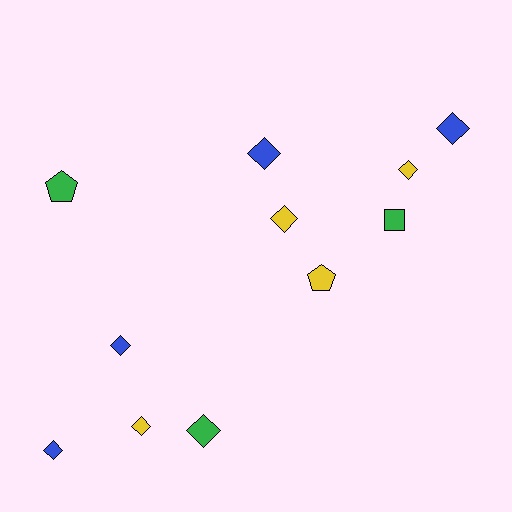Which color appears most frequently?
Yellow, with 4 objects.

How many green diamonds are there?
There is 1 green diamond.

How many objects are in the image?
There are 11 objects.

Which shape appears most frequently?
Diamond, with 8 objects.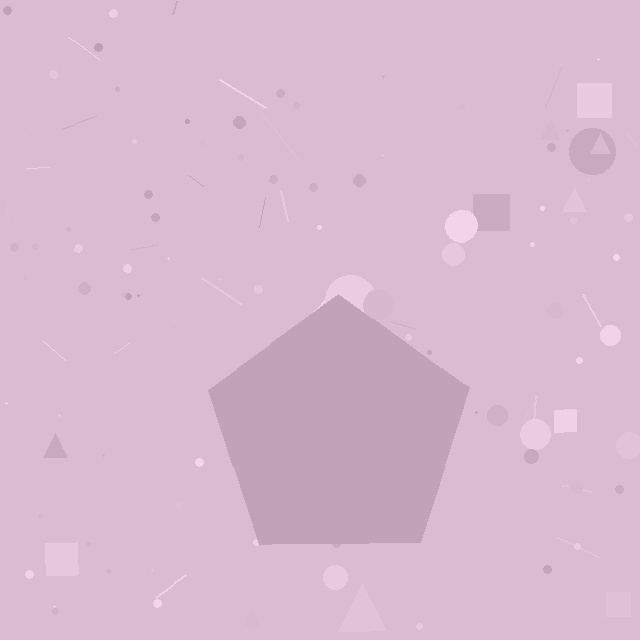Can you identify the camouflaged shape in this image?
The camouflaged shape is a pentagon.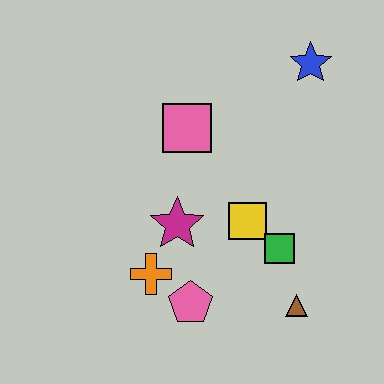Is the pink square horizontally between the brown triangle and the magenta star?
Yes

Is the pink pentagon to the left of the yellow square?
Yes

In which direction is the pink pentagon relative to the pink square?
The pink pentagon is below the pink square.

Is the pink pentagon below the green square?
Yes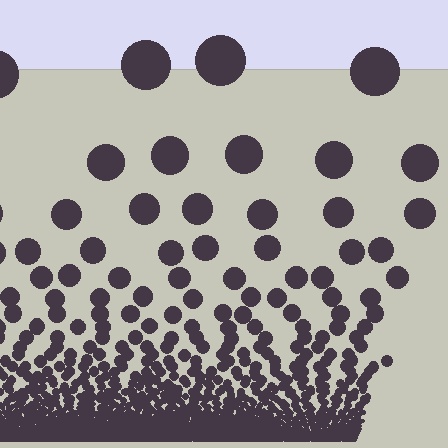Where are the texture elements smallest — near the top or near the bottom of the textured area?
Near the bottom.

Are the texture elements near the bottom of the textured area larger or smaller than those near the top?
Smaller. The gradient is inverted — elements near the bottom are smaller and denser.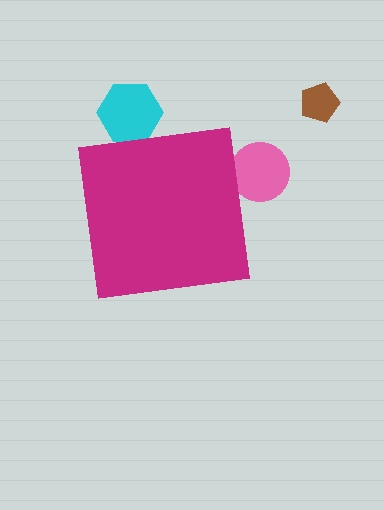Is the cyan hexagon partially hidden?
Yes, the cyan hexagon is partially hidden behind the magenta square.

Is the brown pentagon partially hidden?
No, the brown pentagon is fully visible.